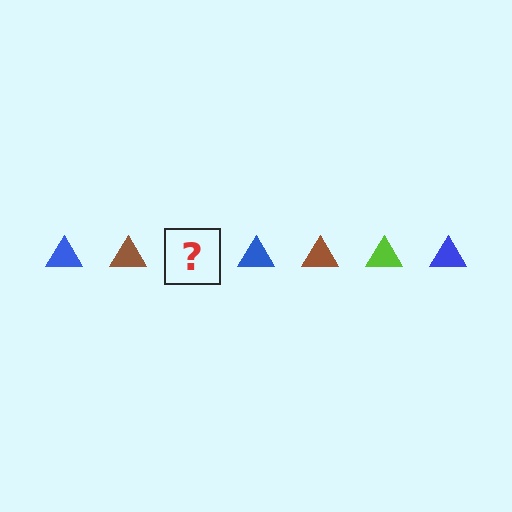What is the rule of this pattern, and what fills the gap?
The rule is that the pattern cycles through blue, brown, lime triangles. The gap should be filled with a lime triangle.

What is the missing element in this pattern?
The missing element is a lime triangle.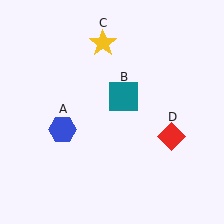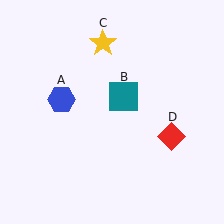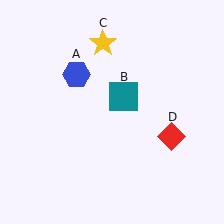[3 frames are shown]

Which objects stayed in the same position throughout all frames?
Teal square (object B) and yellow star (object C) and red diamond (object D) remained stationary.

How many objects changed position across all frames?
1 object changed position: blue hexagon (object A).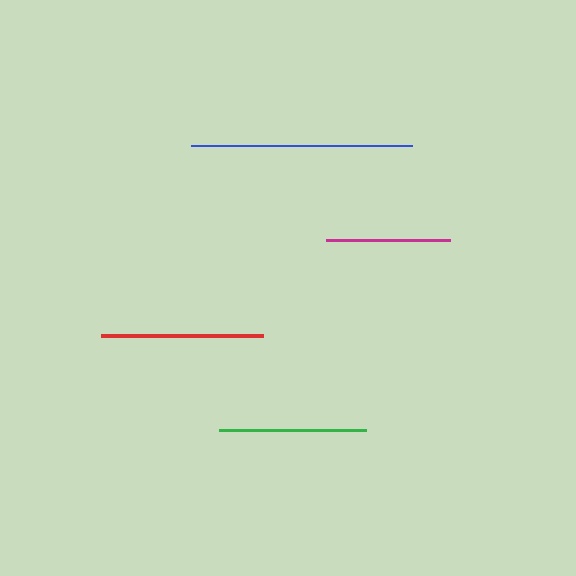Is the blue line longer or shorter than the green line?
The blue line is longer than the green line.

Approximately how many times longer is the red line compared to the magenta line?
The red line is approximately 1.3 times the length of the magenta line.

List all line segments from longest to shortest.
From longest to shortest: blue, red, green, magenta.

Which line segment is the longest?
The blue line is the longest at approximately 220 pixels.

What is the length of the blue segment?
The blue segment is approximately 220 pixels long.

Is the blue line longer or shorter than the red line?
The blue line is longer than the red line.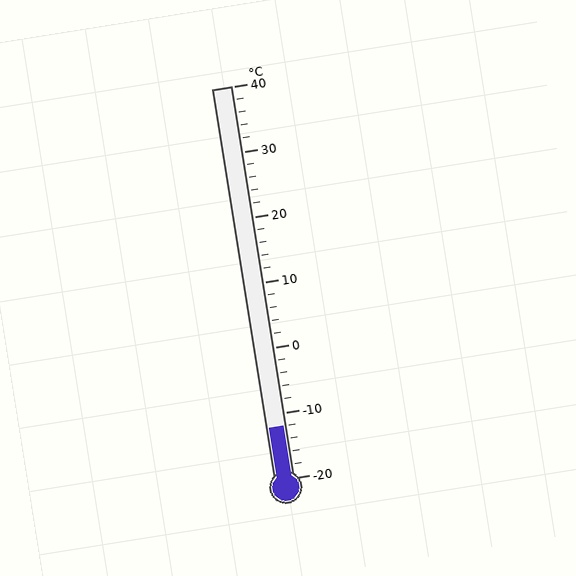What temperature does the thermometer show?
The thermometer shows approximately -12°C.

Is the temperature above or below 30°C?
The temperature is below 30°C.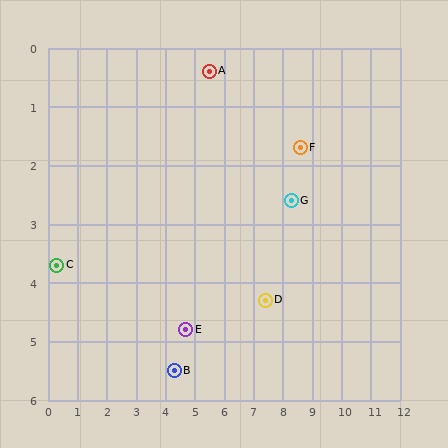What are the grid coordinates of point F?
Point F is at approximately (8.6, 1.7).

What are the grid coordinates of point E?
Point E is at approximately (4.7, 4.8).